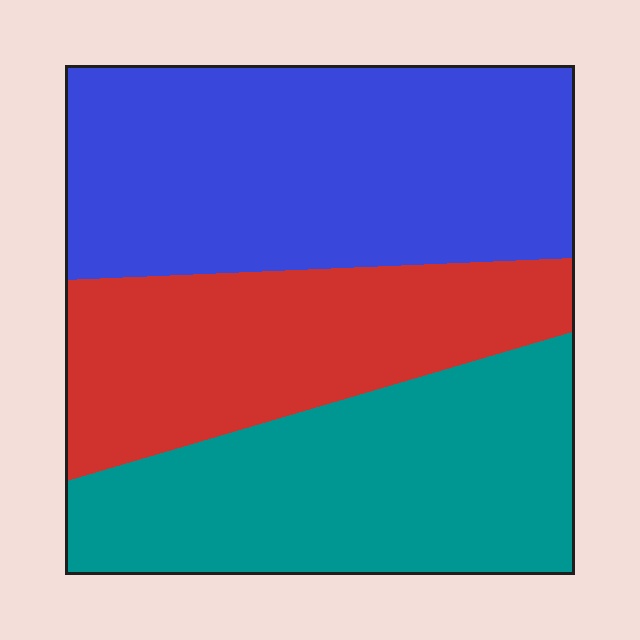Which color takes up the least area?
Red, at roughly 25%.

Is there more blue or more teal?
Blue.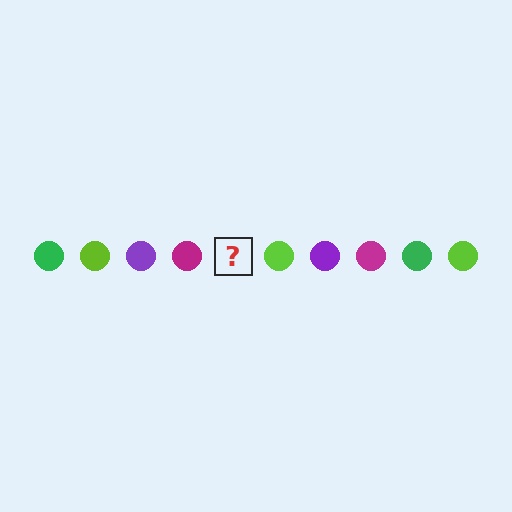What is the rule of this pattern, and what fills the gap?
The rule is that the pattern cycles through green, lime, purple, magenta circles. The gap should be filled with a green circle.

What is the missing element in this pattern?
The missing element is a green circle.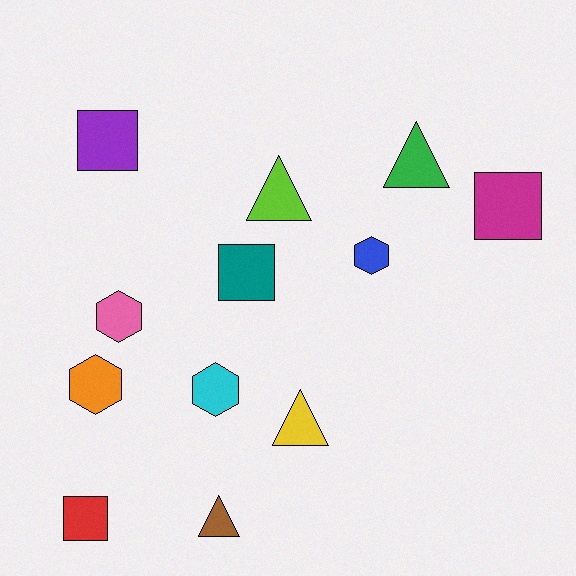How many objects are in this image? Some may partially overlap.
There are 12 objects.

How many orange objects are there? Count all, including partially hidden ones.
There is 1 orange object.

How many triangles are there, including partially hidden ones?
There are 4 triangles.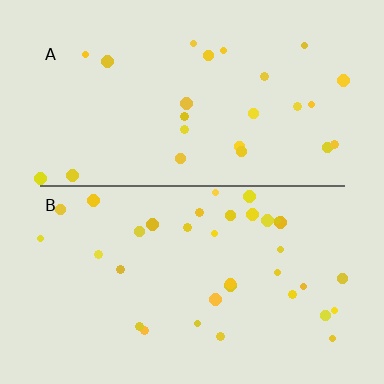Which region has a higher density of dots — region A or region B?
B (the bottom).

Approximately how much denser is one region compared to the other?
Approximately 1.4× — region B over region A.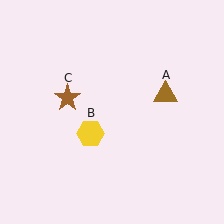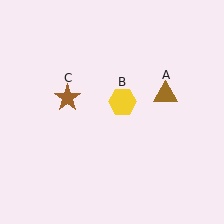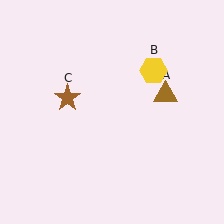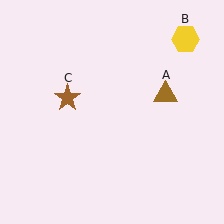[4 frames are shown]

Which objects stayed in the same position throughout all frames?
Brown triangle (object A) and brown star (object C) remained stationary.